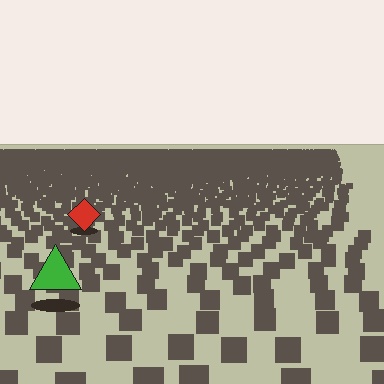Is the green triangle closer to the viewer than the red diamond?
Yes. The green triangle is closer — you can tell from the texture gradient: the ground texture is coarser near it.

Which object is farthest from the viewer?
The red diamond is farthest from the viewer. It appears smaller and the ground texture around it is denser.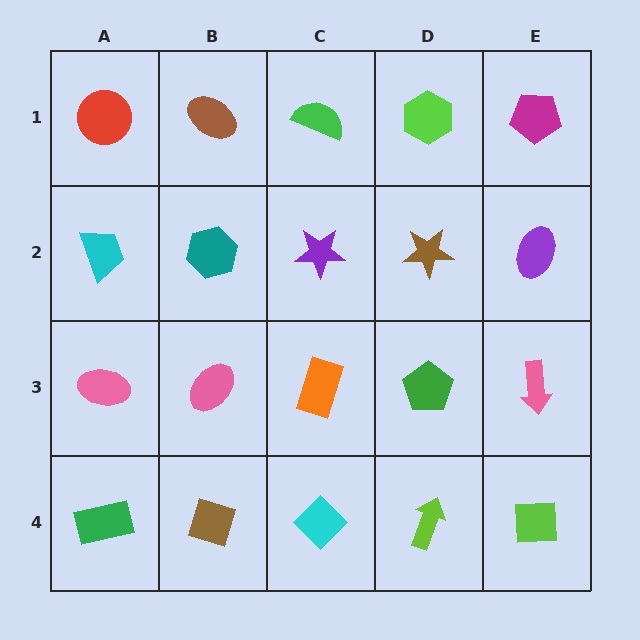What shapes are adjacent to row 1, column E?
A purple ellipse (row 2, column E), a lime hexagon (row 1, column D).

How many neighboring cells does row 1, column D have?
3.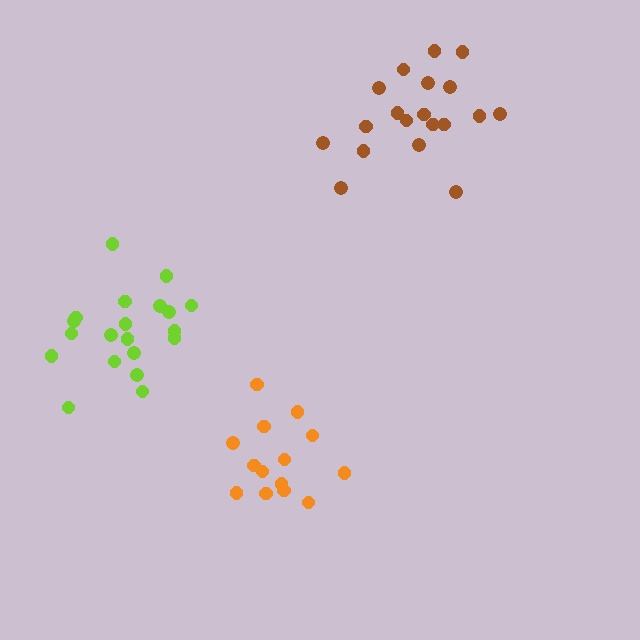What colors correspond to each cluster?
The clusters are colored: brown, lime, orange.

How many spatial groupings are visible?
There are 3 spatial groupings.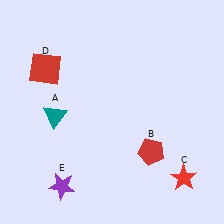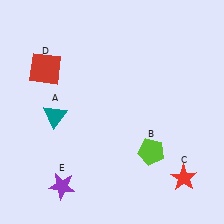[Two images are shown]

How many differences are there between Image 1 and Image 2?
There is 1 difference between the two images.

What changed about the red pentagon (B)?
In Image 1, B is red. In Image 2, it changed to lime.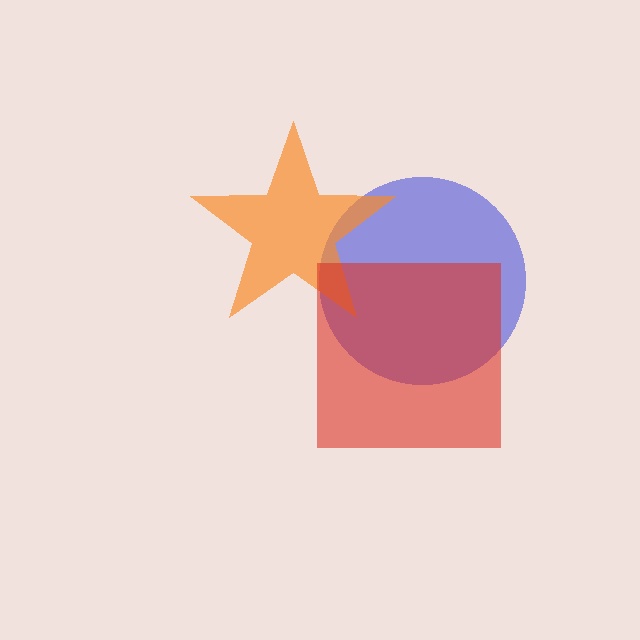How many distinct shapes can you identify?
There are 3 distinct shapes: a blue circle, an orange star, a red square.